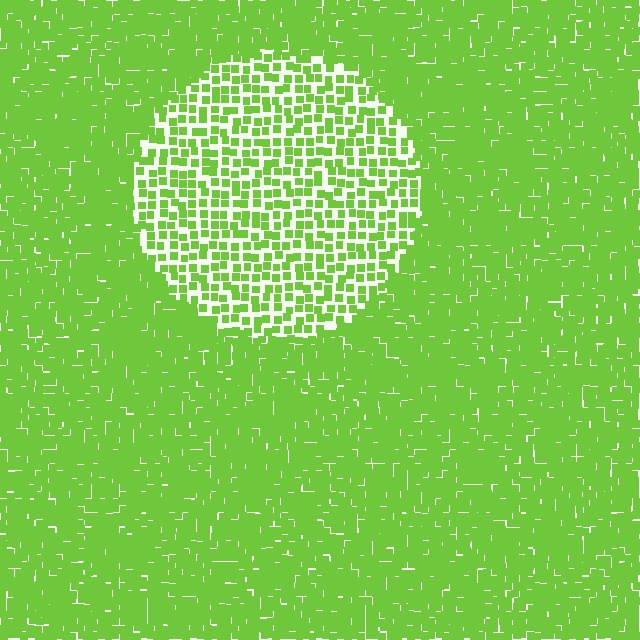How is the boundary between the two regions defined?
The boundary is defined by a change in element density (approximately 2.2x ratio). All elements are the same color, size, and shape.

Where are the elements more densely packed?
The elements are more densely packed outside the circle boundary.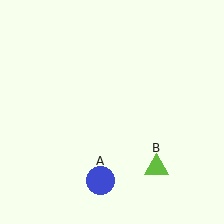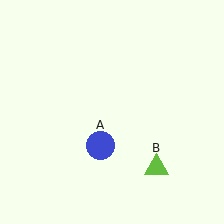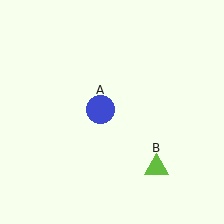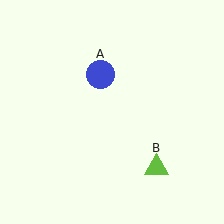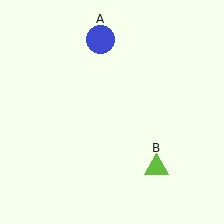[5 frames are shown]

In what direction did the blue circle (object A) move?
The blue circle (object A) moved up.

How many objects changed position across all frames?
1 object changed position: blue circle (object A).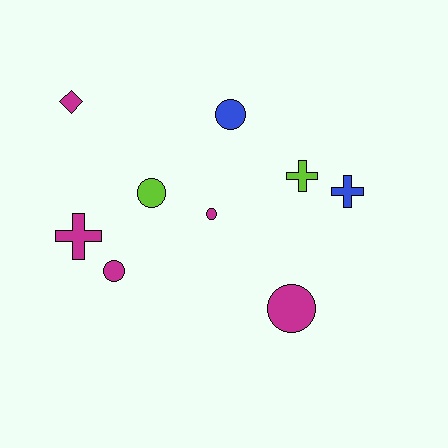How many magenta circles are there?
There are 3 magenta circles.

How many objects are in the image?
There are 9 objects.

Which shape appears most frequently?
Circle, with 5 objects.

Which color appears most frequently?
Magenta, with 5 objects.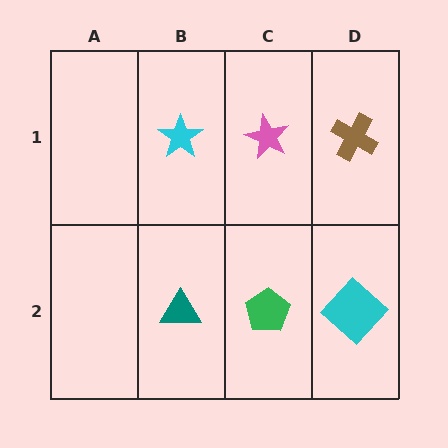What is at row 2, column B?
A teal triangle.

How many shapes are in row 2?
3 shapes.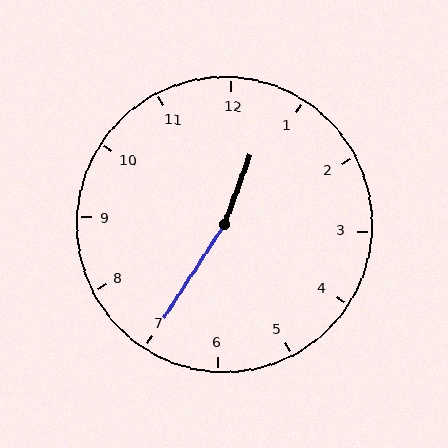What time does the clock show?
12:35.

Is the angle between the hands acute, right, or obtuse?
It is obtuse.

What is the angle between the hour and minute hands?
Approximately 168 degrees.